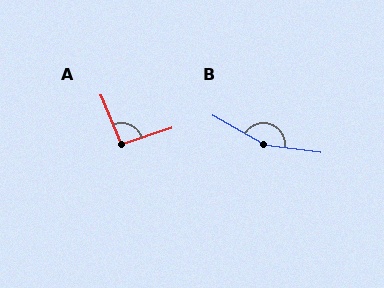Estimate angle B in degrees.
Approximately 157 degrees.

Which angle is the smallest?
A, at approximately 95 degrees.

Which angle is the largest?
B, at approximately 157 degrees.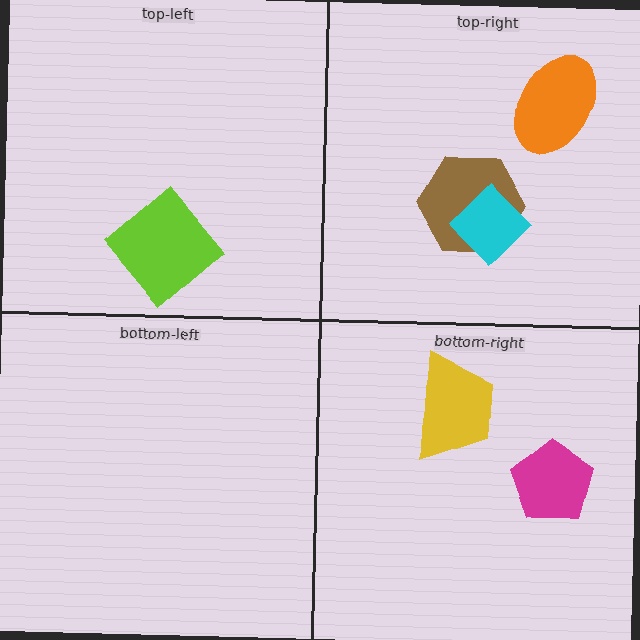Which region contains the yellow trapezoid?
The bottom-right region.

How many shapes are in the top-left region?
1.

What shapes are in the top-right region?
The orange ellipse, the brown hexagon, the cyan diamond.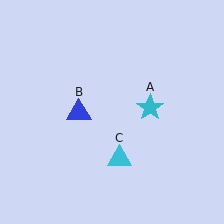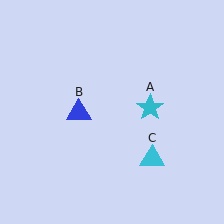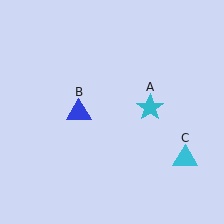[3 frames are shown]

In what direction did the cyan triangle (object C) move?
The cyan triangle (object C) moved right.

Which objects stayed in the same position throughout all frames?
Cyan star (object A) and blue triangle (object B) remained stationary.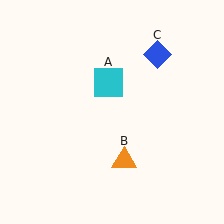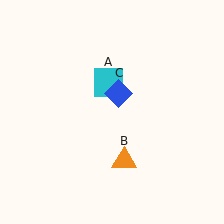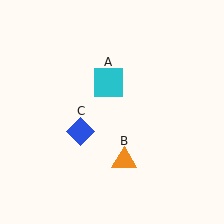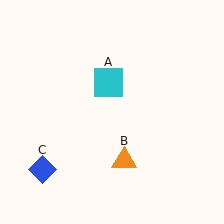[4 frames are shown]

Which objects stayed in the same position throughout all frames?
Cyan square (object A) and orange triangle (object B) remained stationary.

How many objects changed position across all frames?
1 object changed position: blue diamond (object C).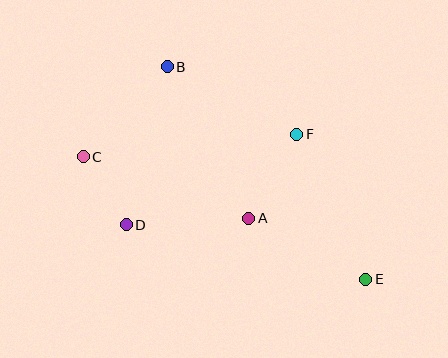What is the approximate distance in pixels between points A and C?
The distance between A and C is approximately 176 pixels.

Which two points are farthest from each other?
Points C and E are farthest from each other.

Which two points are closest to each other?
Points C and D are closest to each other.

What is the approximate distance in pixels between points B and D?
The distance between B and D is approximately 164 pixels.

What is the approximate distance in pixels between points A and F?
The distance between A and F is approximately 97 pixels.